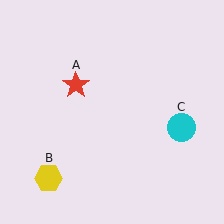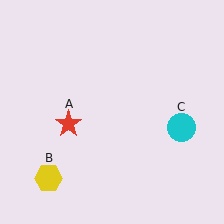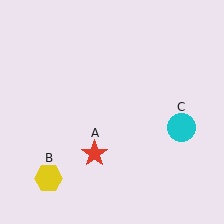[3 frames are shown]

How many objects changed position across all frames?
1 object changed position: red star (object A).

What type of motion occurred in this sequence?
The red star (object A) rotated counterclockwise around the center of the scene.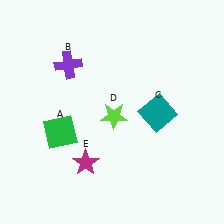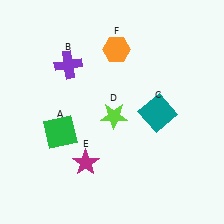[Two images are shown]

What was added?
An orange hexagon (F) was added in Image 2.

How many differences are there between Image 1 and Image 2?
There is 1 difference between the two images.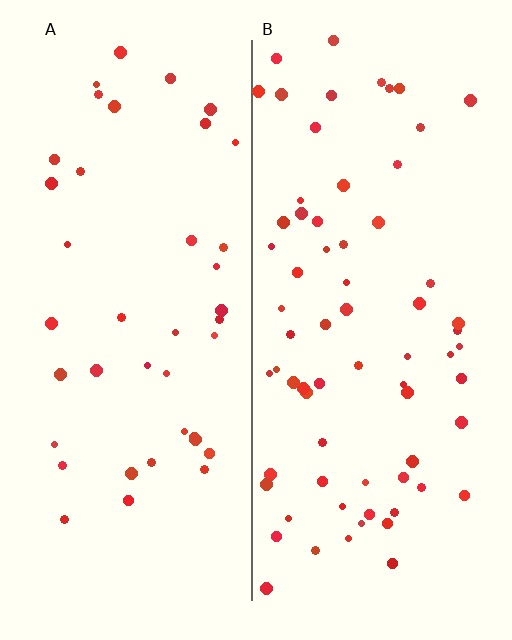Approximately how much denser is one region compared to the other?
Approximately 1.7× — region B over region A.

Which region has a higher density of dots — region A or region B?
B (the right).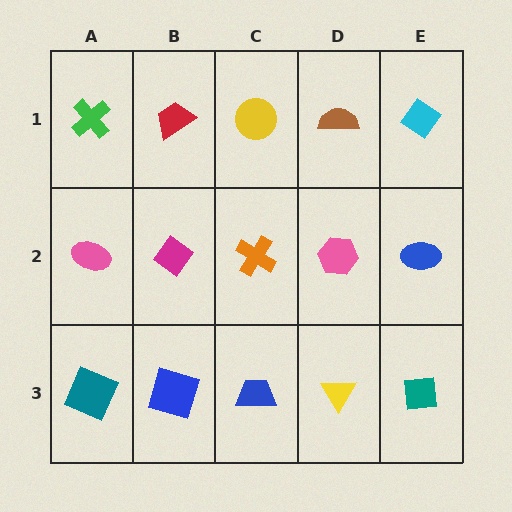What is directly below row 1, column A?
A pink ellipse.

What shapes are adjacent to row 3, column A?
A pink ellipse (row 2, column A), a blue square (row 3, column B).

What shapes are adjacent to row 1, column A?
A pink ellipse (row 2, column A), a red trapezoid (row 1, column B).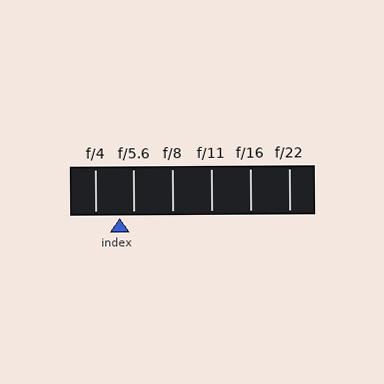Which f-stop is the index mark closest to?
The index mark is closest to f/5.6.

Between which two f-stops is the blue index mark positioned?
The index mark is between f/4 and f/5.6.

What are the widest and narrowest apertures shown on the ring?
The widest aperture shown is f/4 and the narrowest is f/22.